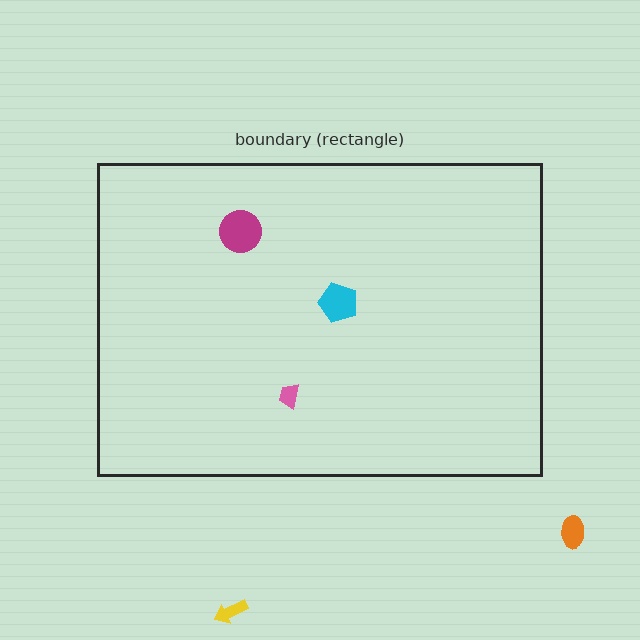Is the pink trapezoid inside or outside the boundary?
Inside.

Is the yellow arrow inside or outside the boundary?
Outside.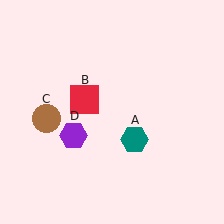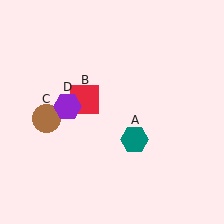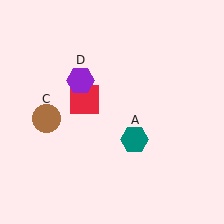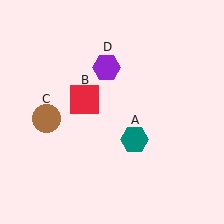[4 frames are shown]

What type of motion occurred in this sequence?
The purple hexagon (object D) rotated clockwise around the center of the scene.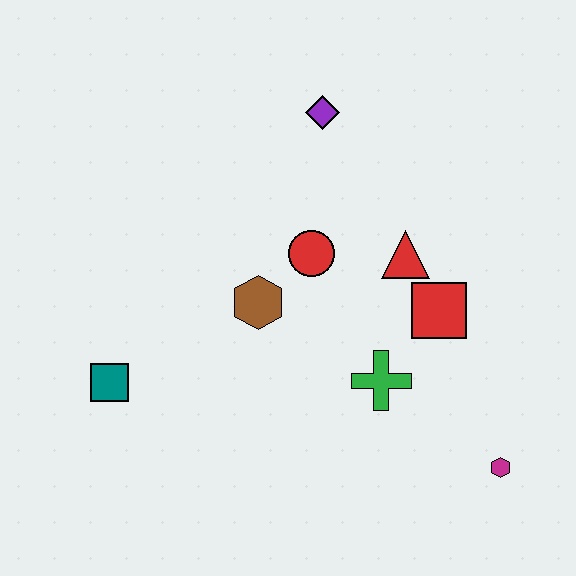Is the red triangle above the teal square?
Yes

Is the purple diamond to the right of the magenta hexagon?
No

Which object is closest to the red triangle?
The red square is closest to the red triangle.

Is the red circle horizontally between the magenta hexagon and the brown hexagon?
Yes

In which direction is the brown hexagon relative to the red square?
The brown hexagon is to the left of the red square.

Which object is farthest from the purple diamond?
The magenta hexagon is farthest from the purple diamond.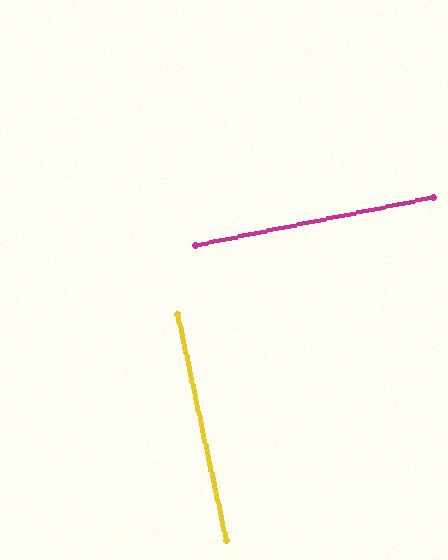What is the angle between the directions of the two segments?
Approximately 89 degrees.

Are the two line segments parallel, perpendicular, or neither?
Perpendicular — they meet at approximately 89°.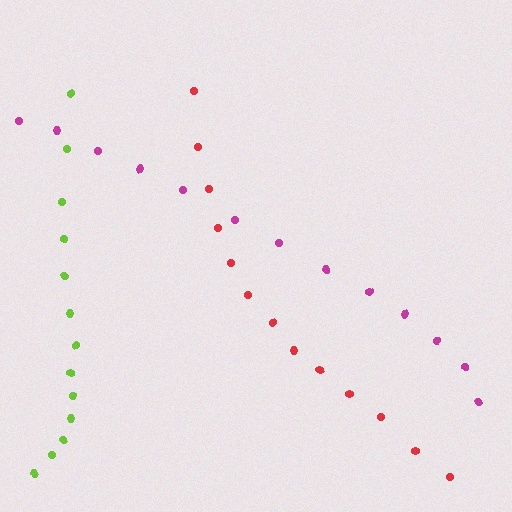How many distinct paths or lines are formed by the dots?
There are 3 distinct paths.